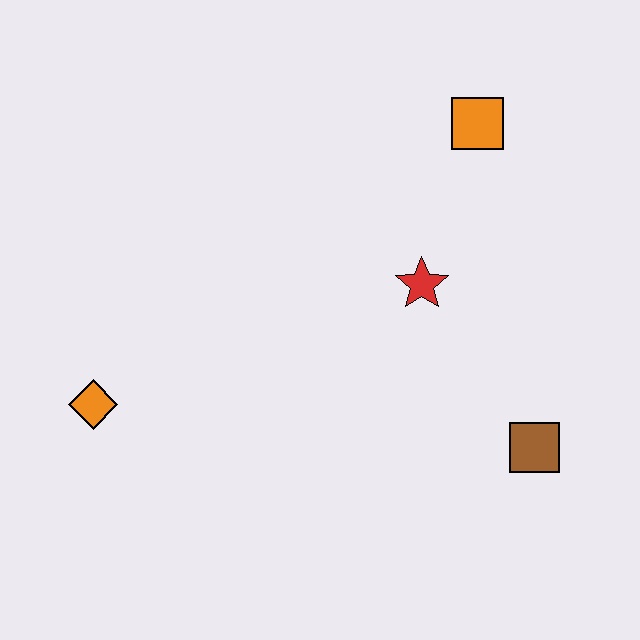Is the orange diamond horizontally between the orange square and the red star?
No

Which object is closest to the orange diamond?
The red star is closest to the orange diamond.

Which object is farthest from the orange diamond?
The orange square is farthest from the orange diamond.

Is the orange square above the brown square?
Yes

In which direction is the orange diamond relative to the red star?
The orange diamond is to the left of the red star.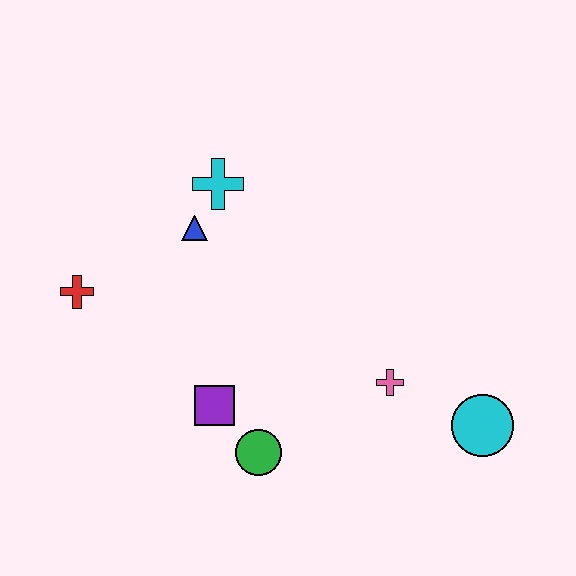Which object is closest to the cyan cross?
The blue triangle is closest to the cyan cross.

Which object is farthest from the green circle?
The cyan cross is farthest from the green circle.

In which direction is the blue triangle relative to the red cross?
The blue triangle is to the right of the red cross.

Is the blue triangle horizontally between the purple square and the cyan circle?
No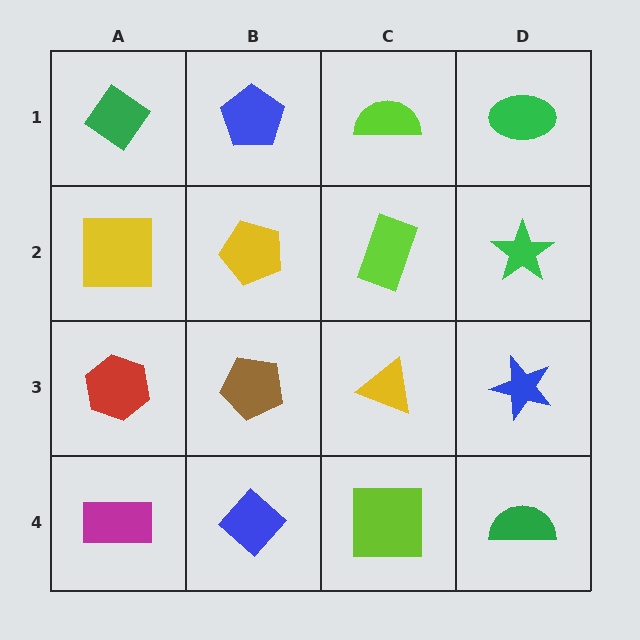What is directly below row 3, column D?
A green semicircle.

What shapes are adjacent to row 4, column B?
A brown pentagon (row 3, column B), a magenta rectangle (row 4, column A), a lime square (row 4, column C).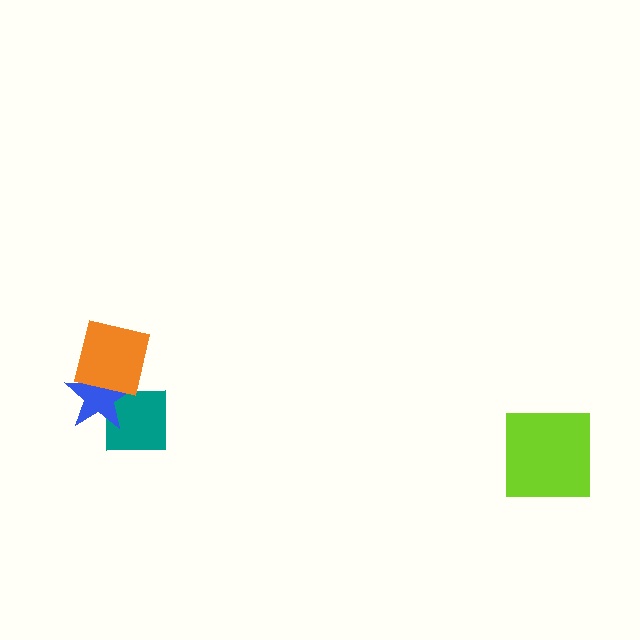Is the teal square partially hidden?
Yes, it is partially covered by another shape.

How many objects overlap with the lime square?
0 objects overlap with the lime square.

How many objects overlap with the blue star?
2 objects overlap with the blue star.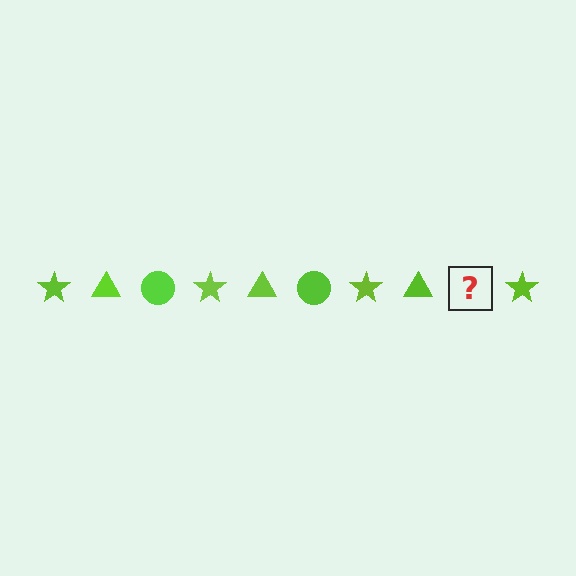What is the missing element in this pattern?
The missing element is a lime circle.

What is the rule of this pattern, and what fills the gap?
The rule is that the pattern cycles through star, triangle, circle shapes in lime. The gap should be filled with a lime circle.